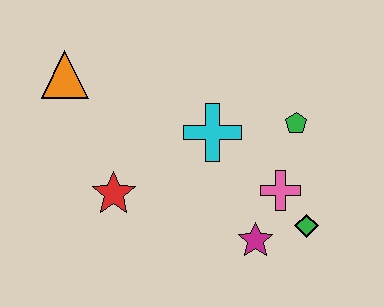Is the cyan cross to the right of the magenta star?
No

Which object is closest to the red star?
The cyan cross is closest to the red star.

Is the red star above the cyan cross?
No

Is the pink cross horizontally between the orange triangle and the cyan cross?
No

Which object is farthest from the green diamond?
The orange triangle is farthest from the green diamond.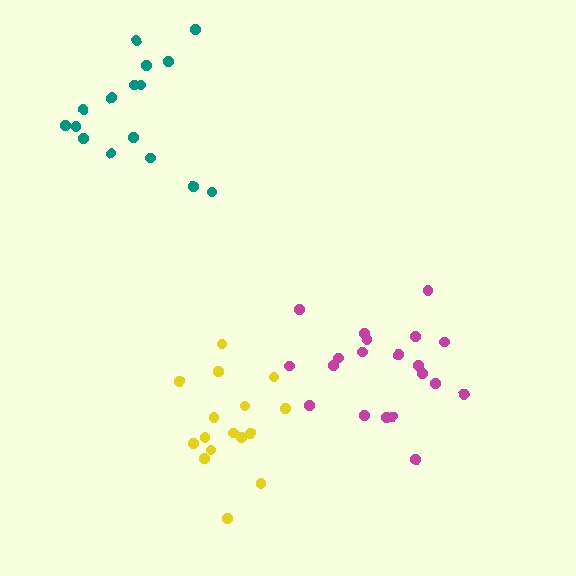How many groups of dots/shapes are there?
There are 3 groups.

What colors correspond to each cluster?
The clusters are colored: teal, magenta, yellow.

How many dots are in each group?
Group 1: 16 dots, Group 2: 20 dots, Group 3: 16 dots (52 total).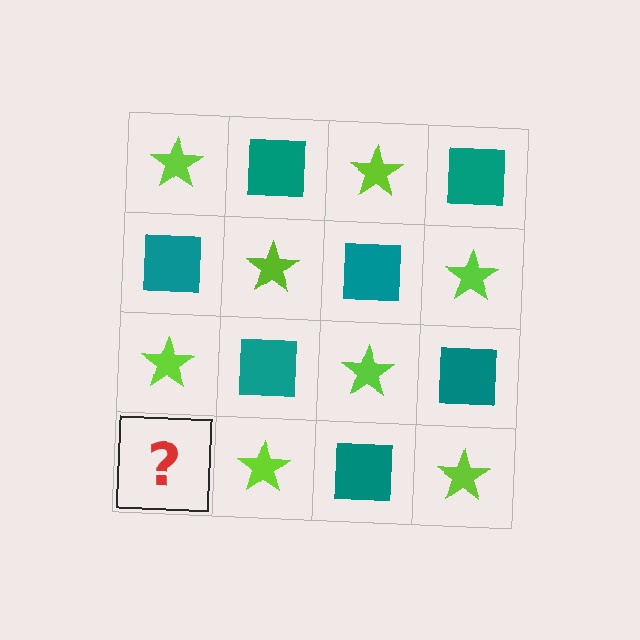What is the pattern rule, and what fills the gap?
The rule is that it alternates lime star and teal square in a checkerboard pattern. The gap should be filled with a teal square.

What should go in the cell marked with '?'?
The missing cell should contain a teal square.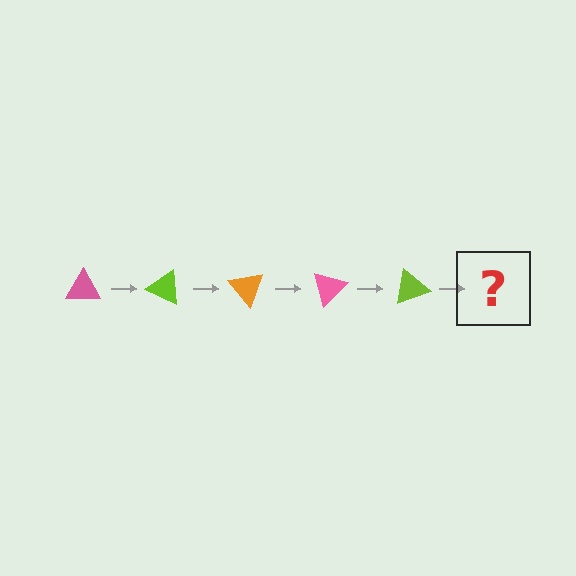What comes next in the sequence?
The next element should be an orange triangle, rotated 125 degrees from the start.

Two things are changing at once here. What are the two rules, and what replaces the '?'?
The two rules are that it rotates 25 degrees each step and the color cycles through pink, lime, and orange. The '?' should be an orange triangle, rotated 125 degrees from the start.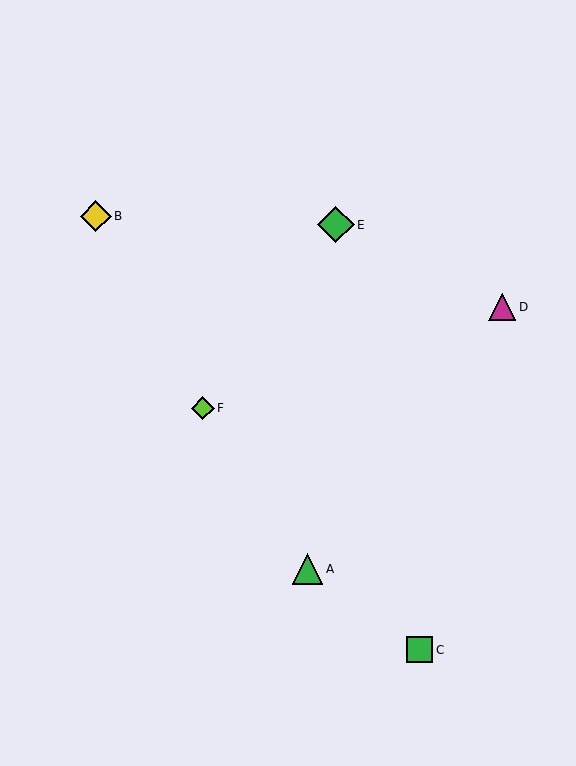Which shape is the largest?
The green diamond (labeled E) is the largest.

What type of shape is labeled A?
Shape A is a green triangle.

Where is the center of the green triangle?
The center of the green triangle is at (308, 569).